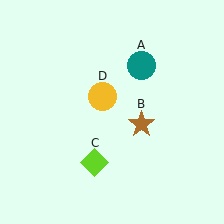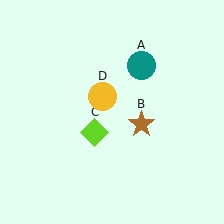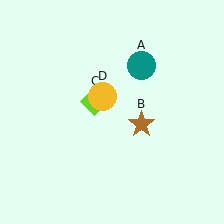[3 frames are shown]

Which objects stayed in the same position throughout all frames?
Teal circle (object A) and brown star (object B) and yellow circle (object D) remained stationary.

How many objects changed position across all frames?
1 object changed position: lime diamond (object C).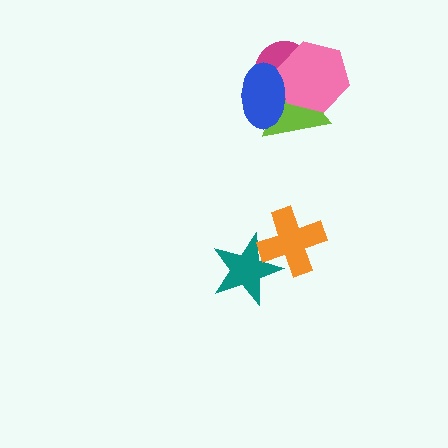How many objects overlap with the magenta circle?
3 objects overlap with the magenta circle.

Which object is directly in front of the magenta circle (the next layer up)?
The pink hexagon is directly in front of the magenta circle.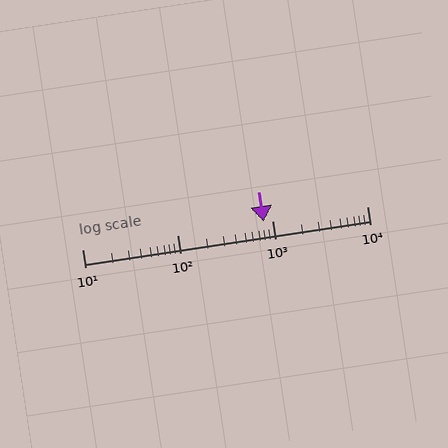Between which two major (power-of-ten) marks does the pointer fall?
The pointer is between 100 and 1000.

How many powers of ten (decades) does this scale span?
The scale spans 3 decades, from 10 to 10000.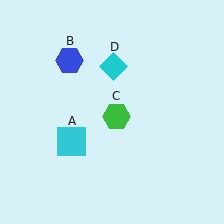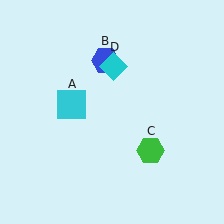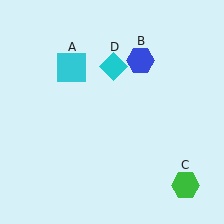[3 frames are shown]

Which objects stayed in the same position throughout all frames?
Cyan diamond (object D) remained stationary.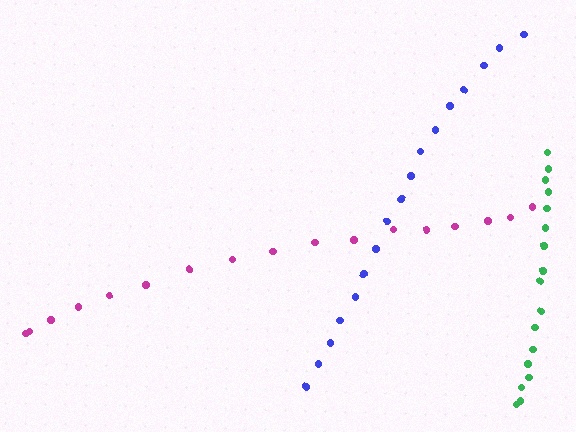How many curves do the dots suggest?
There are 3 distinct paths.